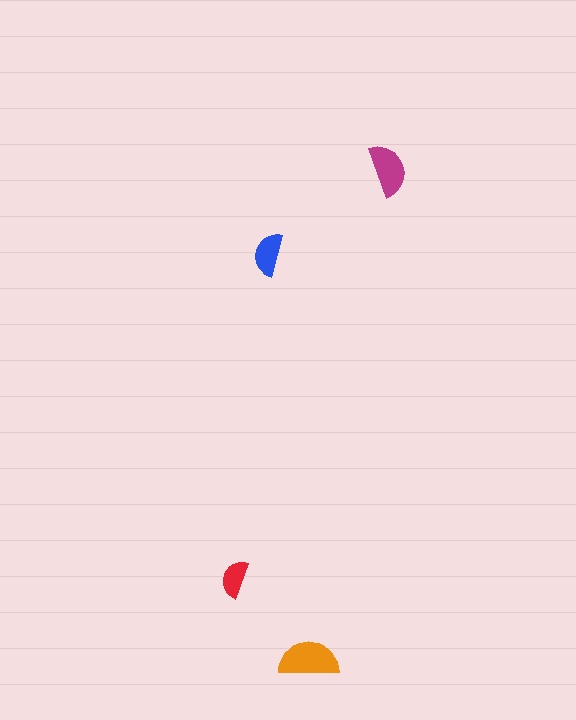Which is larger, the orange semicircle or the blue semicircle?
The orange one.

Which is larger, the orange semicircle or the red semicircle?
The orange one.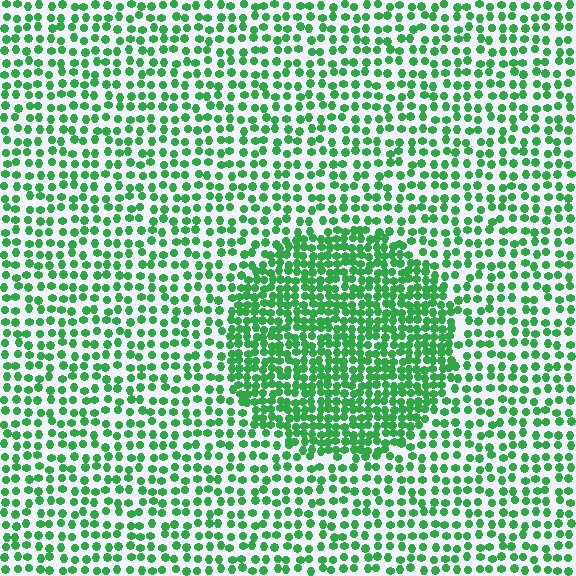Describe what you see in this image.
The image contains small green elements arranged at two different densities. A circle-shaped region is visible where the elements are more densely packed than the surrounding area.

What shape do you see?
I see a circle.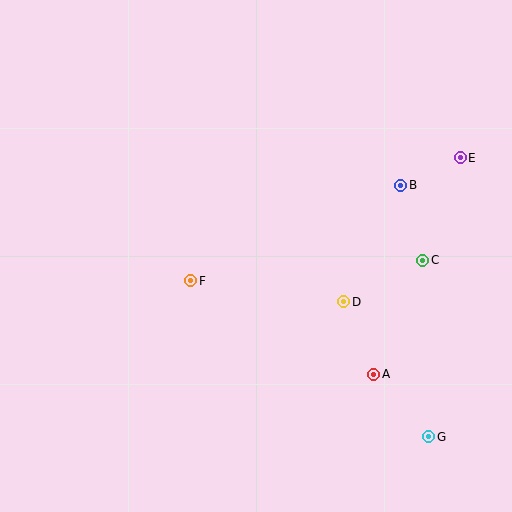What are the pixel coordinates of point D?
Point D is at (344, 302).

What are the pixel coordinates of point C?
Point C is at (423, 260).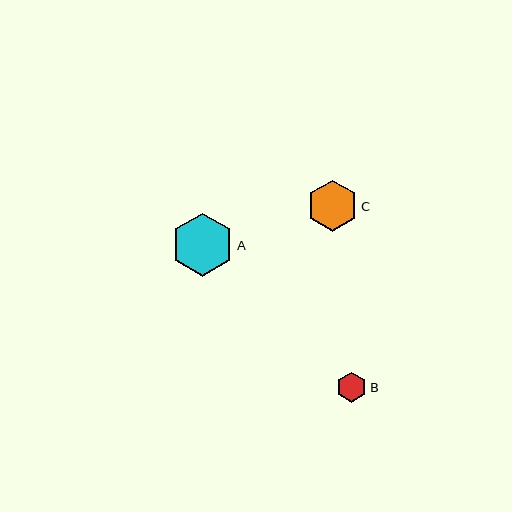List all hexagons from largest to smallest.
From largest to smallest: A, C, B.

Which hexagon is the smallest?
Hexagon B is the smallest with a size of approximately 30 pixels.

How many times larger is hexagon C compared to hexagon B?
Hexagon C is approximately 1.7 times the size of hexagon B.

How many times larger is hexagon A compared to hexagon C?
Hexagon A is approximately 1.2 times the size of hexagon C.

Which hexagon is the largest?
Hexagon A is the largest with a size of approximately 63 pixels.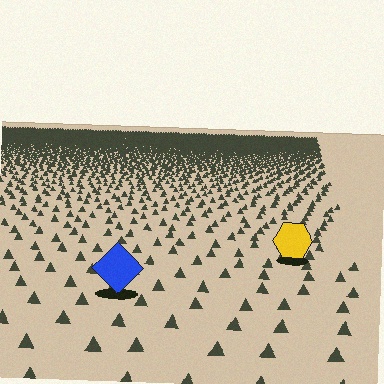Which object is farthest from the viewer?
The yellow hexagon is farthest from the viewer. It appears smaller and the ground texture around it is denser.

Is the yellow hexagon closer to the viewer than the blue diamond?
No. The blue diamond is closer — you can tell from the texture gradient: the ground texture is coarser near it.